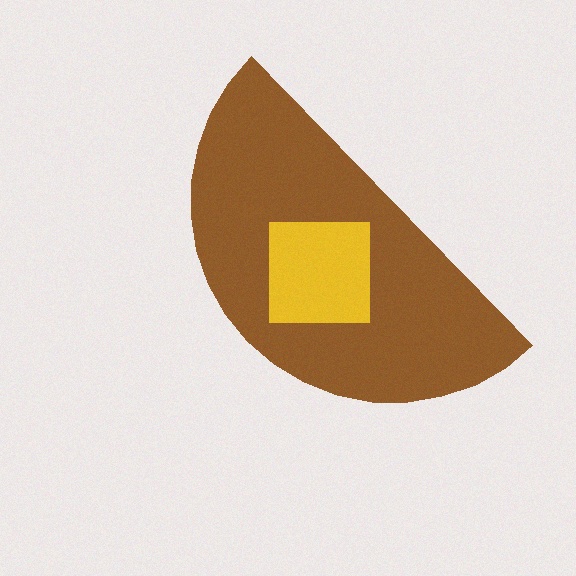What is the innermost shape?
The yellow square.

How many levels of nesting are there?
2.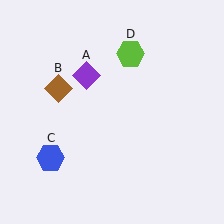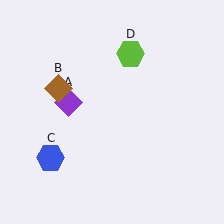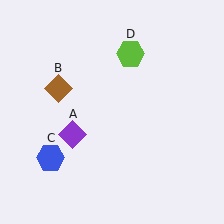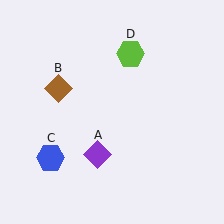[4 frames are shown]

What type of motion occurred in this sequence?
The purple diamond (object A) rotated counterclockwise around the center of the scene.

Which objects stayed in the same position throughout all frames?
Brown diamond (object B) and blue hexagon (object C) and lime hexagon (object D) remained stationary.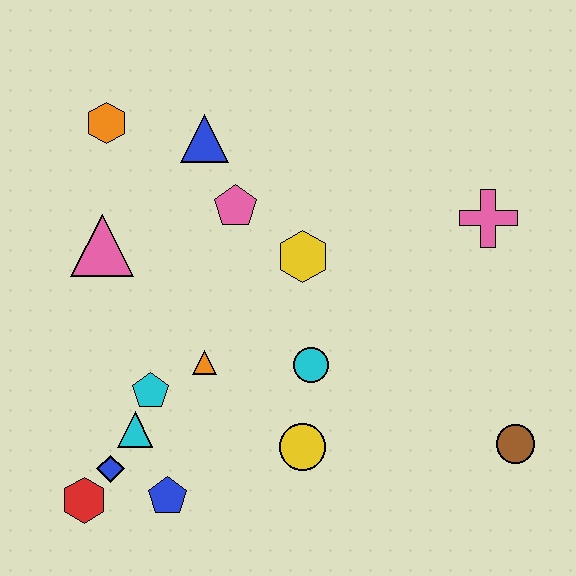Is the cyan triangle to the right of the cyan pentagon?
No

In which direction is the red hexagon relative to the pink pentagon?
The red hexagon is below the pink pentagon.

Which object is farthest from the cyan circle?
The orange hexagon is farthest from the cyan circle.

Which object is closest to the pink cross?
The yellow hexagon is closest to the pink cross.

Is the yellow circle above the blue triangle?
No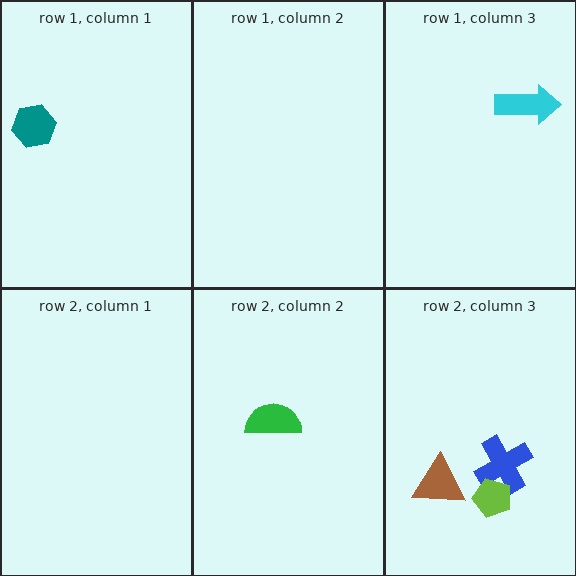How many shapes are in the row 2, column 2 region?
1.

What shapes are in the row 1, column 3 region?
The cyan arrow.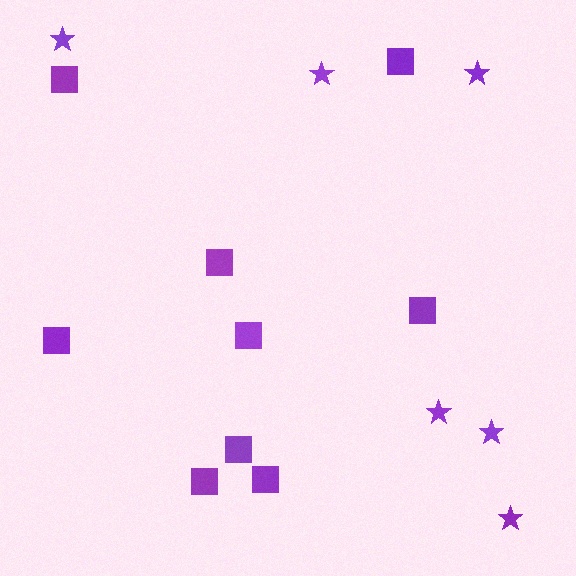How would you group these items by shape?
There are 2 groups: one group of stars (6) and one group of squares (9).